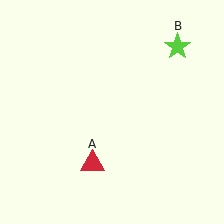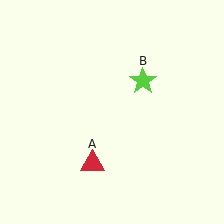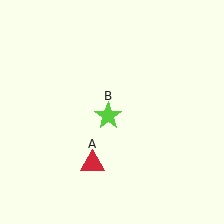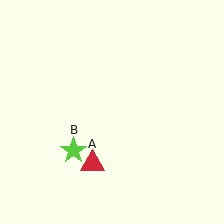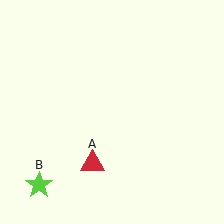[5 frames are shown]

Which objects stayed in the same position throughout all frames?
Red triangle (object A) remained stationary.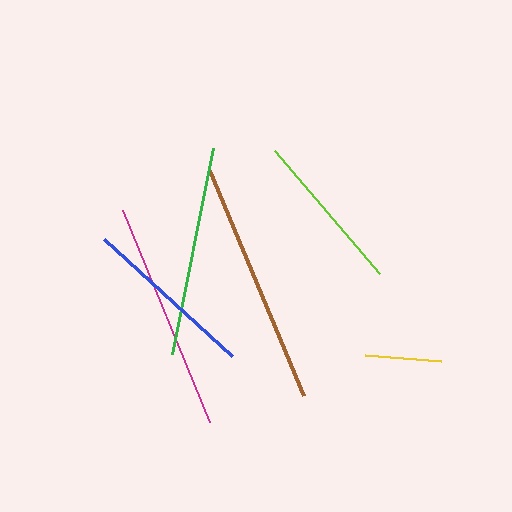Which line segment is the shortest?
The yellow line is the shortest at approximately 76 pixels.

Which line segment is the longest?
The brown line is the longest at approximately 244 pixels.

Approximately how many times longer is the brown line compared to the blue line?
The brown line is approximately 1.4 times the length of the blue line.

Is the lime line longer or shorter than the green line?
The green line is longer than the lime line.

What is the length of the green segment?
The green segment is approximately 210 pixels long.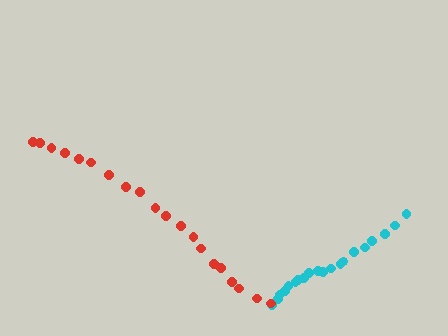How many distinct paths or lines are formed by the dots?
There are 2 distinct paths.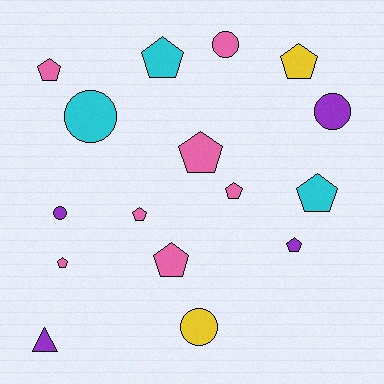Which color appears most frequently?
Pink, with 7 objects.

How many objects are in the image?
There are 16 objects.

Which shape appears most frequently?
Pentagon, with 10 objects.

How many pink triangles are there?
There are no pink triangles.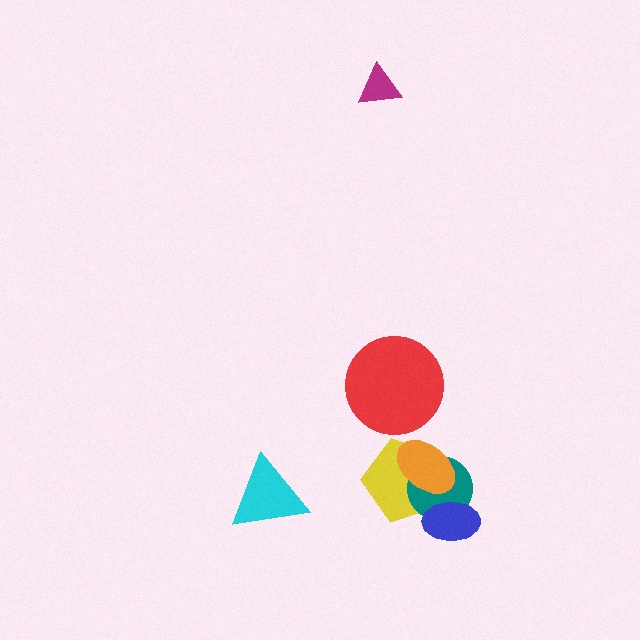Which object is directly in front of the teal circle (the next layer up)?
The blue ellipse is directly in front of the teal circle.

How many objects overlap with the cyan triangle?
0 objects overlap with the cyan triangle.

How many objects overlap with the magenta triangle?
0 objects overlap with the magenta triangle.